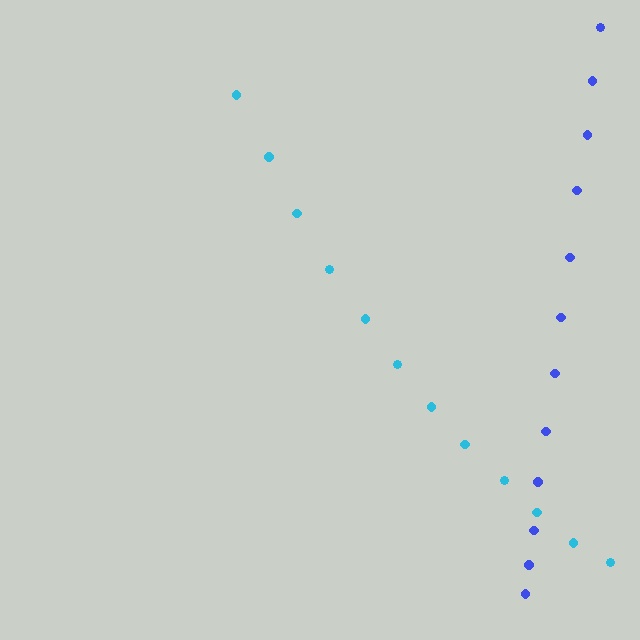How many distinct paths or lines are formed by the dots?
There are 2 distinct paths.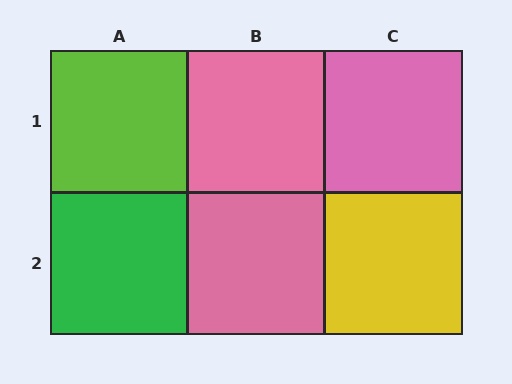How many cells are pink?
3 cells are pink.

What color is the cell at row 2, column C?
Yellow.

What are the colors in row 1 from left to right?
Lime, pink, pink.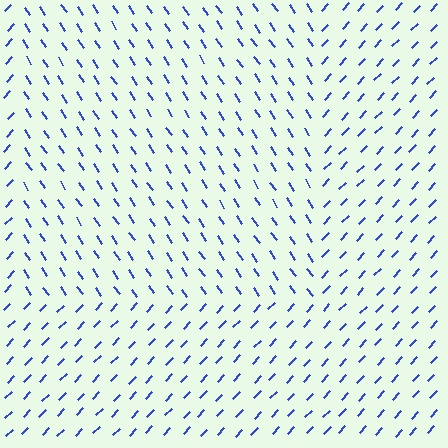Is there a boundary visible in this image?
Yes, there is a texture boundary formed by a change in line orientation.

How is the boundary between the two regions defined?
The boundary is defined purely by a change in line orientation (approximately 77 degrees difference). All lines are the same color and thickness.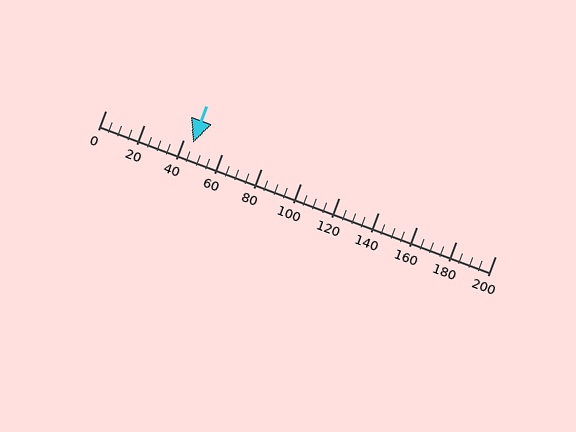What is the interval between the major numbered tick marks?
The major tick marks are spaced 20 units apart.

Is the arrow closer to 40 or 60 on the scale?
The arrow is closer to 40.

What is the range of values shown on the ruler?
The ruler shows values from 0 to 200.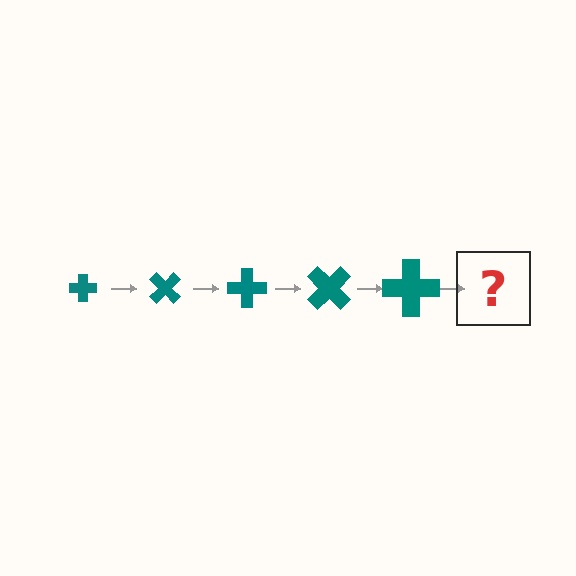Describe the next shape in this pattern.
It should be a cross, larger than the previous one and rotated 225 degrees from the start.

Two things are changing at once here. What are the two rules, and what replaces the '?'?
The two rules are that the cross grows larger each step and it rotates 45 degrees each step. The '?' should be a cross, larger than the previous one and rotated 225 degrees from the start.